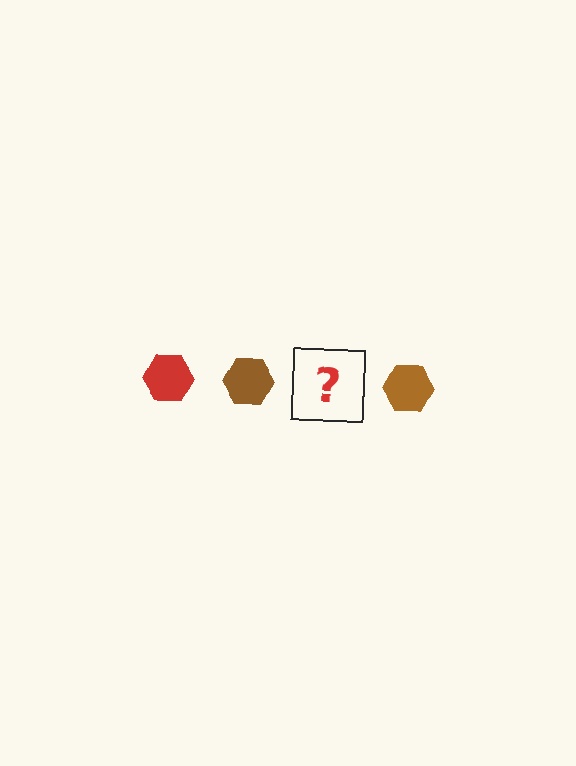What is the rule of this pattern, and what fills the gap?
The rule is that the pattern cycles through red, brown hexagons. The gap should be filled with a red hexagon.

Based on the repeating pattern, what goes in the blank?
The blank should be a red hexagon.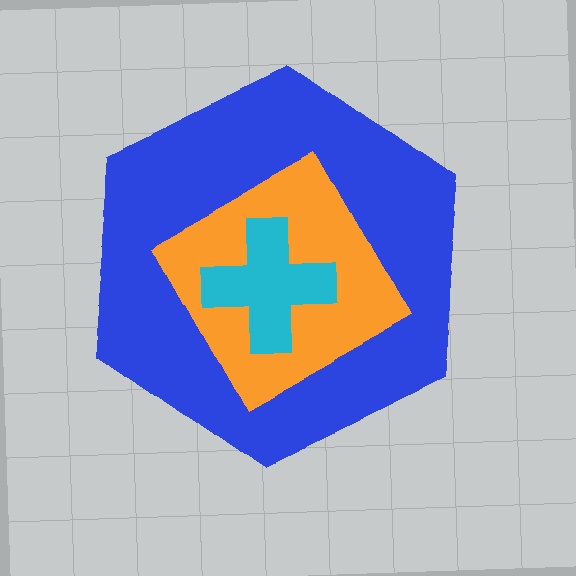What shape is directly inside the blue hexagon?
The orange square.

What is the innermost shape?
The cyan cross.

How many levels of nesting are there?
3.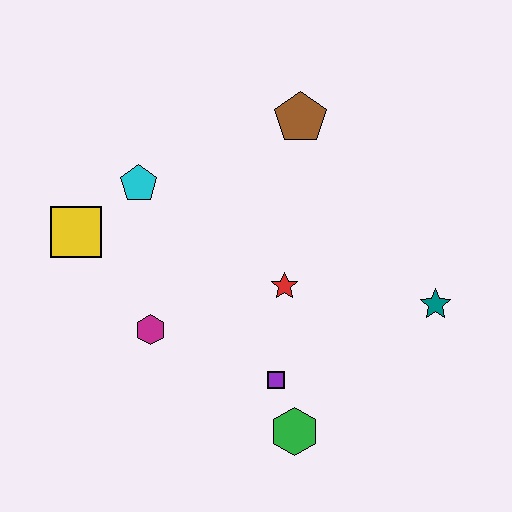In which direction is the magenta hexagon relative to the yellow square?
The magenta hexagon is below the yellow square.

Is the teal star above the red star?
No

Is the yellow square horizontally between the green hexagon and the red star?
No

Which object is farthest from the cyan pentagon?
The teal star is farthest from the cyan pentagon.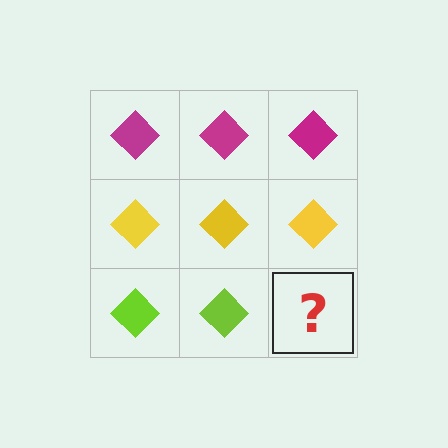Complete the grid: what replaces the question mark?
The question mark should be replaced with a lime diamond.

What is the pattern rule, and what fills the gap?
The rule is that each row has a consistent color. The gap should be filled with a lime diamond.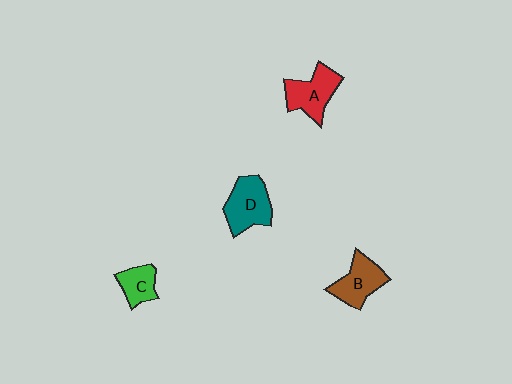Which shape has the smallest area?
Shape C (green).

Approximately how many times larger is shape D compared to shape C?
Approximately 1.7 times.